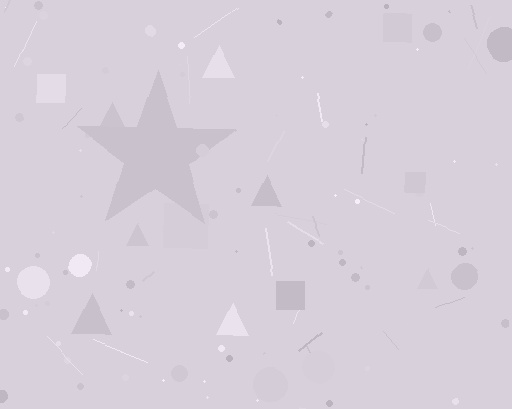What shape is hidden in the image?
A star is hidden in the image.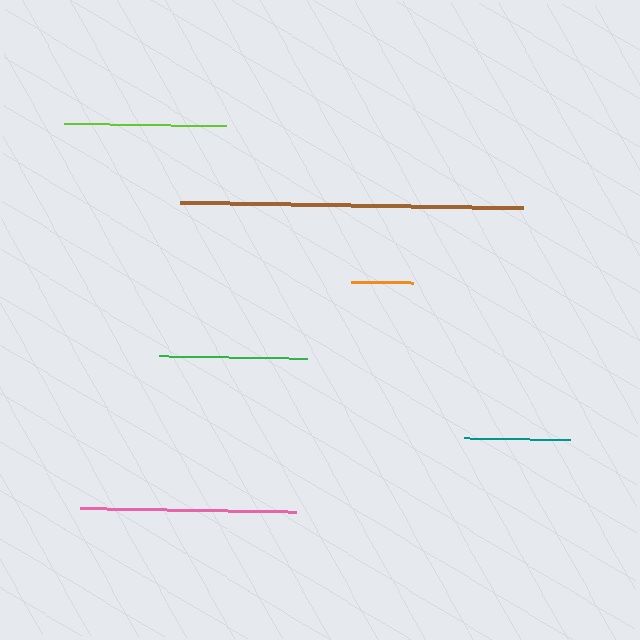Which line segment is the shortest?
The orange line is the shortest at approximately 62 pixels.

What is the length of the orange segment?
The orange segment is approximately 62 pixels long.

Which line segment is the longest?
The brown line is the longest at approximately 343 pixels.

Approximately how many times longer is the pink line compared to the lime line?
The pink line is approximately 1.3 times the length of the lime line.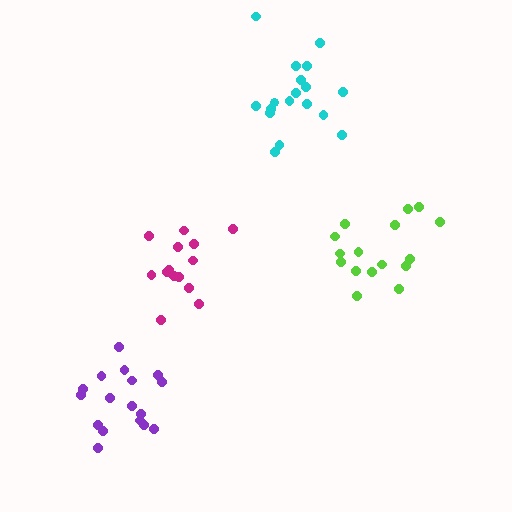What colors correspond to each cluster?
The clusters are colored: cyan, lime, magenta, purple.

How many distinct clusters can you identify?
There are 4 distinct clusters.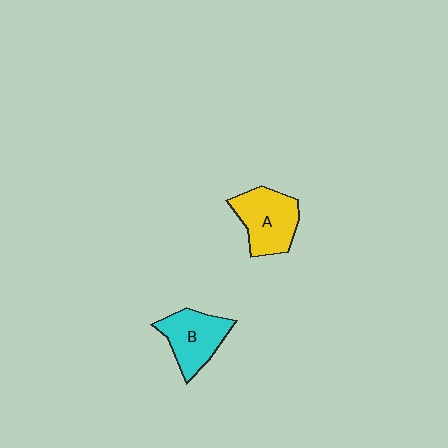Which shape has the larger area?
Shape A (yellow).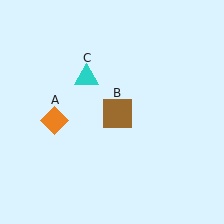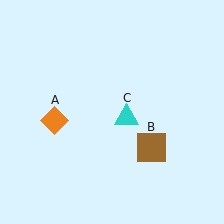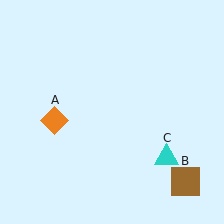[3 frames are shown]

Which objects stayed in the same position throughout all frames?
Orange diamond (object A) remained stationary.